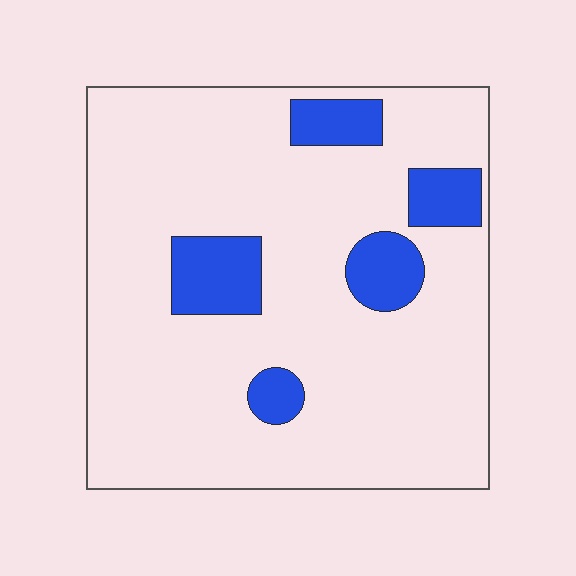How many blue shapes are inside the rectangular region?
5.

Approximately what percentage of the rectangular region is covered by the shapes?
Approximately 15%.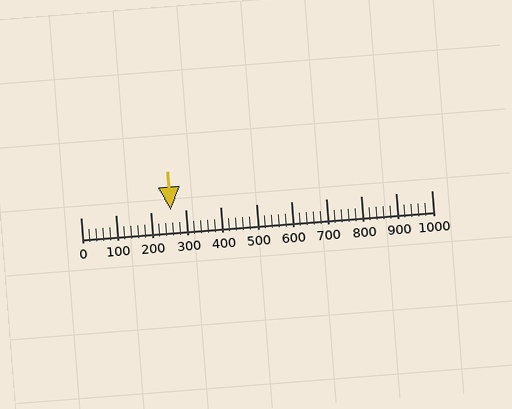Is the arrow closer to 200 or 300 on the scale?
The arrow is closer to 300.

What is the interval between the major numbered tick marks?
The major tick marks are spaced 100 units apart.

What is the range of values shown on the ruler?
The ruler shows values from 0 to 1000.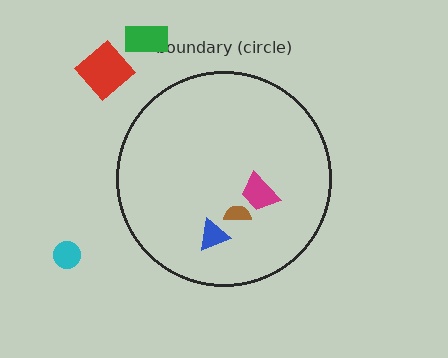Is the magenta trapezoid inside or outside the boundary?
Inside.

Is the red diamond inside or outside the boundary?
Outside.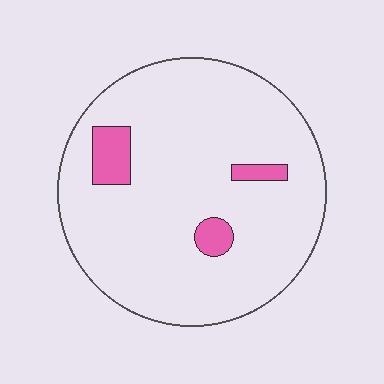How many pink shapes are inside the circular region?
3.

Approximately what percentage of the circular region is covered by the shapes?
Approximately 10%.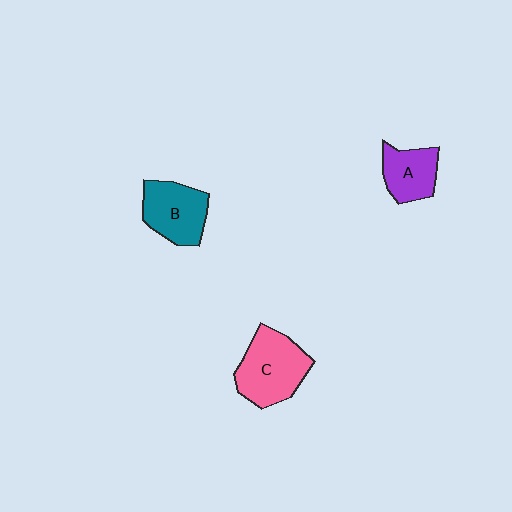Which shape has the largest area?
Shape C (pink).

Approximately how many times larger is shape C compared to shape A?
Approximately 1.6 times.